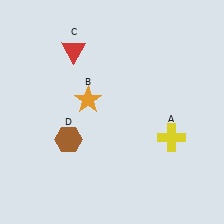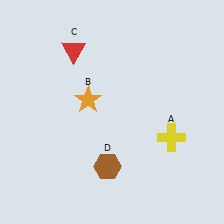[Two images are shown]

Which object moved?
The brown hexagon (D) moved right.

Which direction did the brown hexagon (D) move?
The brown hexagon (D) moved right.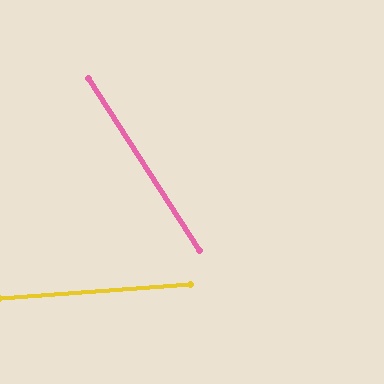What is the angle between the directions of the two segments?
Approximately 61 degrees.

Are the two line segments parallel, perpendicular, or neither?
Neither parallel nor perpendicular — they differ by about 61°.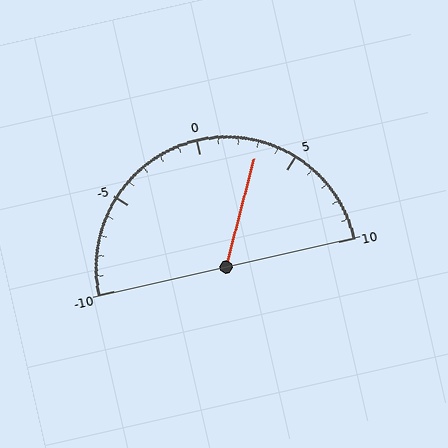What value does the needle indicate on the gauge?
The needle indicates approximately 3.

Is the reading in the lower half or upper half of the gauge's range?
The reading is in the upper half of the range (-10 to 10).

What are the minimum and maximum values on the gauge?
The gauge ranges from -10 to 10.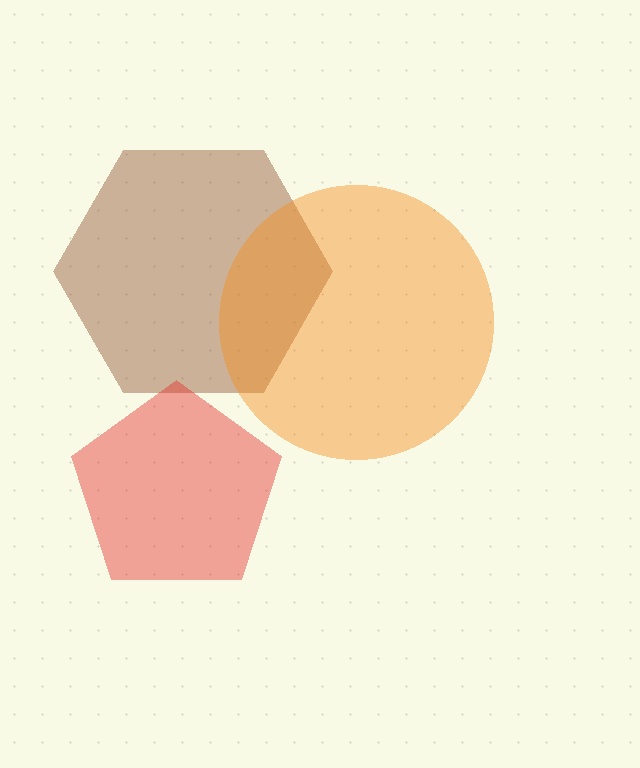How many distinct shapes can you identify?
There are 3 distinct shapes: a brown hexagon, a red pentagon, an orange circle.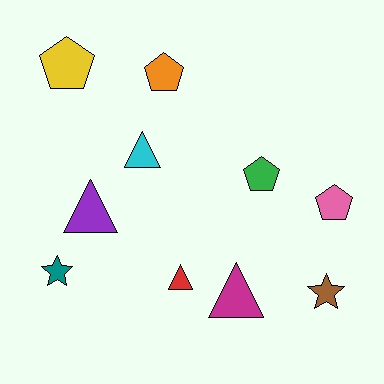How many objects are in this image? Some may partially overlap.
There are 10 objects.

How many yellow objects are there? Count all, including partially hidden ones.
There is 1 yellow object.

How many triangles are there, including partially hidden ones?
There are 4 triangles.